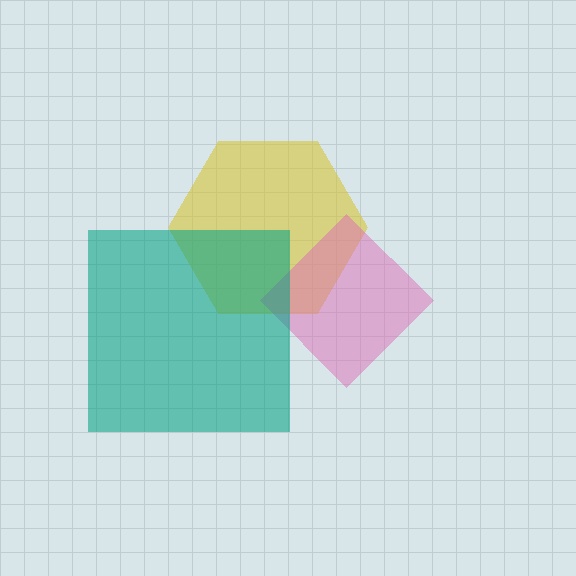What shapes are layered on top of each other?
The layered shapes are: a yellow hexagon, a pink diamond, a teal square.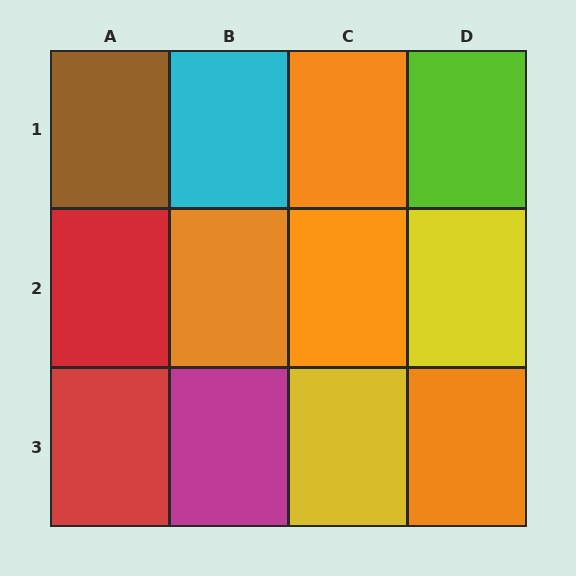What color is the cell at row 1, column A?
Brown.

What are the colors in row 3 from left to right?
Red, magenta, yellow, orange.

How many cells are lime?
1 cell is lime.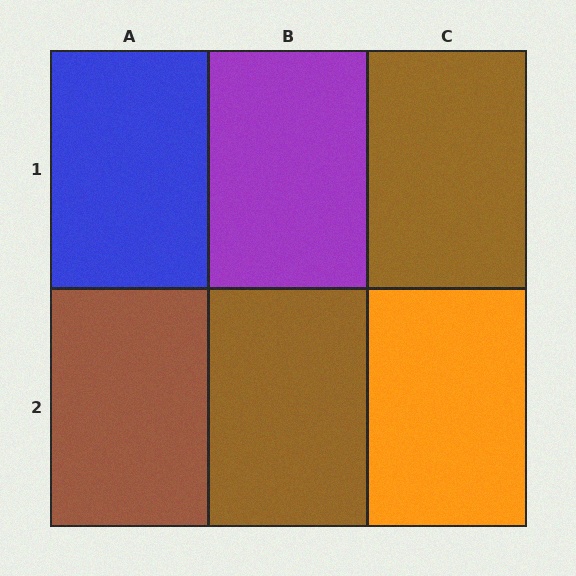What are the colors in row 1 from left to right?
Blue, purple, brown.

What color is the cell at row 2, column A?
Brown.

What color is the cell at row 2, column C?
Orange.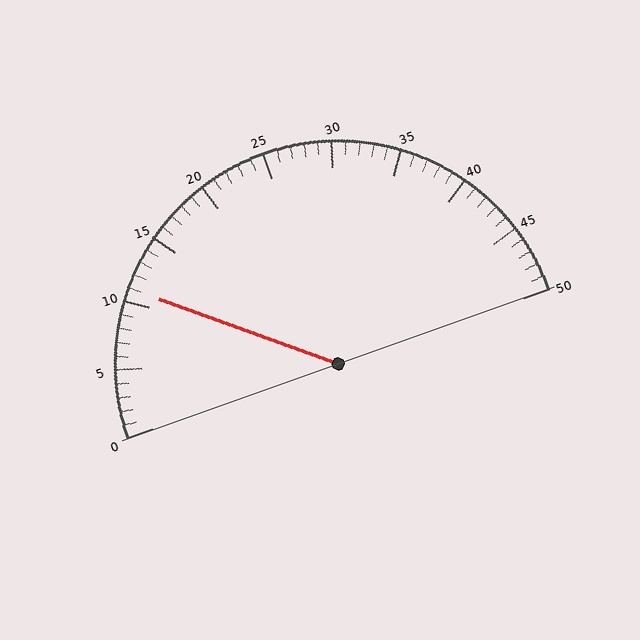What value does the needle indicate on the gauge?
The needle indicates approximately 11.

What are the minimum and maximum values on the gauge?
The gauge ranges from 0 to 50.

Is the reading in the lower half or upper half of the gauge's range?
The reading is in the lower half of the range (0 to 50).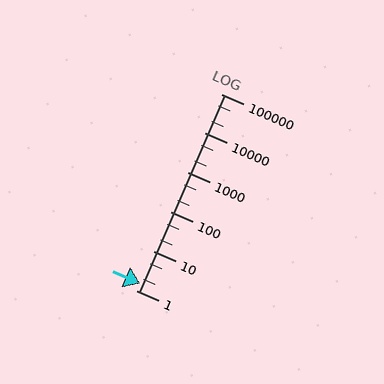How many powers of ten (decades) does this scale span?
The scale spans 5 decades, from 1 to 100000.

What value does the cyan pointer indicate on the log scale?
The pointer indicates approximately 1.5.